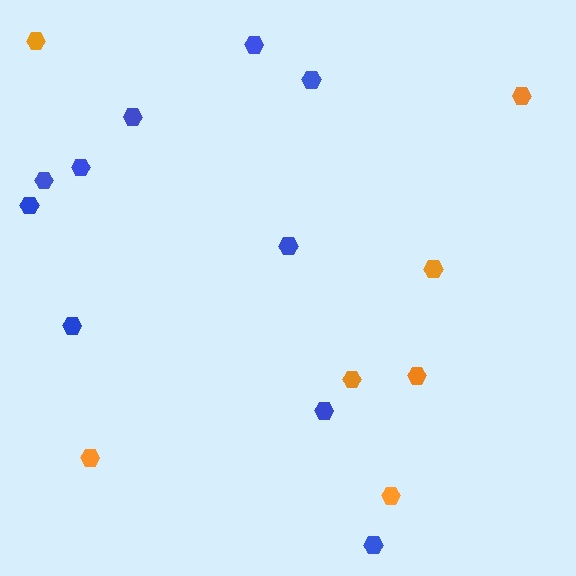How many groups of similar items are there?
There are 2 groups: one group of orange hexagons (7) and one group of blue hexagons (10).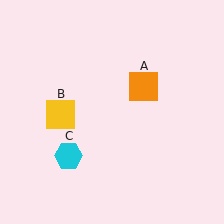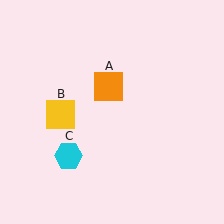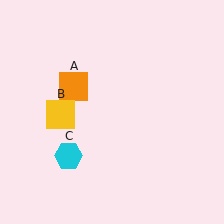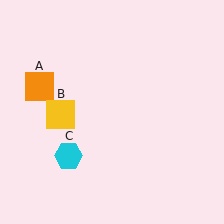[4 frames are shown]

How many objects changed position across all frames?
1 object changed position: orange square (object A).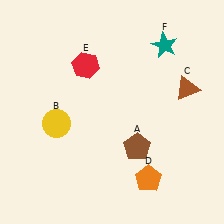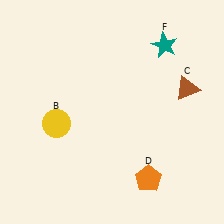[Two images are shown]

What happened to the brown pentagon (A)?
The brown pentagon (A) was removed in Image 2. It was in the bottom-right area of Image 1.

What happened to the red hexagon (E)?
The red hexagon (E) was removed in Image 2. It was in the top-left area of Image 1.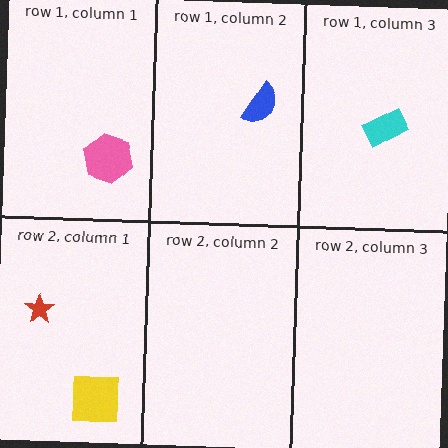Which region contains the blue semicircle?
The row 1, column 2 region.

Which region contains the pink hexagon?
The row 1, column 1 region.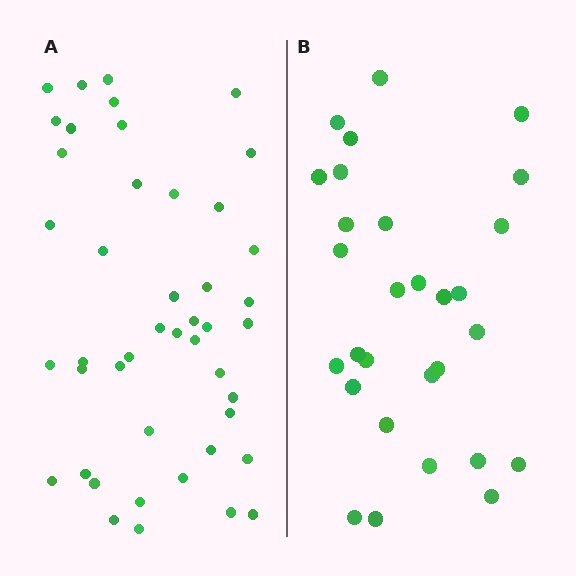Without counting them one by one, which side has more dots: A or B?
Region A (the left region) has more dots.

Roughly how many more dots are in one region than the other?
Region A has approximately 15 more dots than region B.